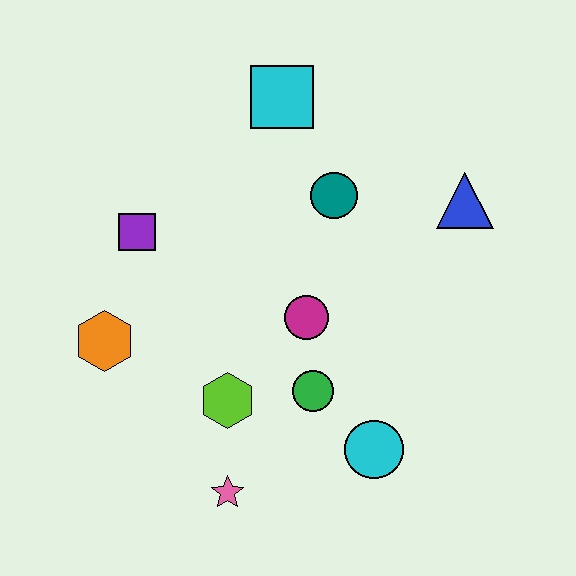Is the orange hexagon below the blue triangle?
Yes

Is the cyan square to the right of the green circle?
No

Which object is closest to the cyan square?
The teal circle is closest to the cyan square.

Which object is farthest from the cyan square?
The pink star is farthest from the cyan square.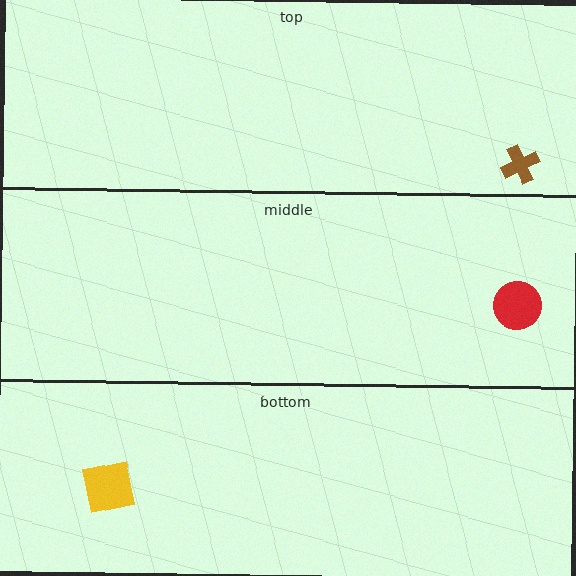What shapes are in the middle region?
The red circle.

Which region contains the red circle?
The middle region.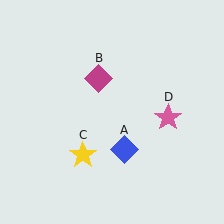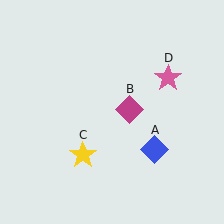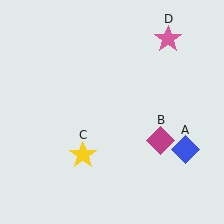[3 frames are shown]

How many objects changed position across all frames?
3 objects changed position: blue diamond (object A), magenta diamond (object B), pink star (object D).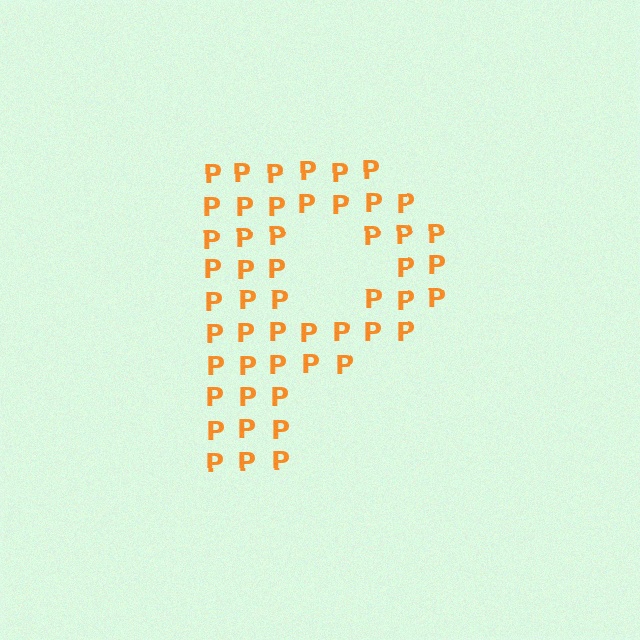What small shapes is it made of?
It is made of small letter P's.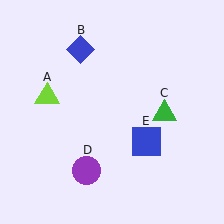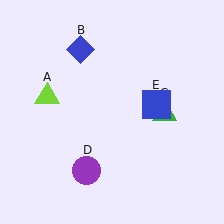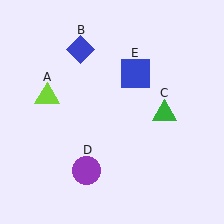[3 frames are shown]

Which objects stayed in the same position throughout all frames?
Lime triangle (object A) and blue diamond (object B) and green triangle (object C) and purple circle (object D) remained stationary.